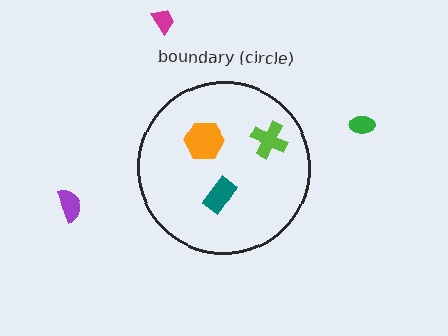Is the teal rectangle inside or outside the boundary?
Inside.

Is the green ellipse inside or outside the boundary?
Outside.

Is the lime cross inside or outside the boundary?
Inside.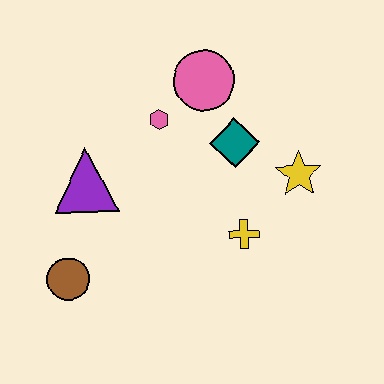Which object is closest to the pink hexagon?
The pink circle is closest to the pink hexagon.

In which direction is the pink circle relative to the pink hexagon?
The pink circle is to the right of the pink hexagon.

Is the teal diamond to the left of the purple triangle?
No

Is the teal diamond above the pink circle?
No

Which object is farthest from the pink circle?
The brown circle is farthest from the pink circle.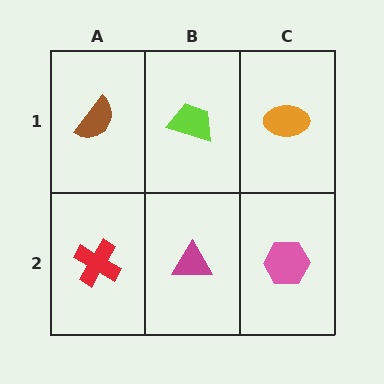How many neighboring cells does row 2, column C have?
2.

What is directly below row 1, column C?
A pink hexagon.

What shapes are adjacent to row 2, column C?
An orange ellipse (row 1, column C), a magenta triangle (row 2, column B).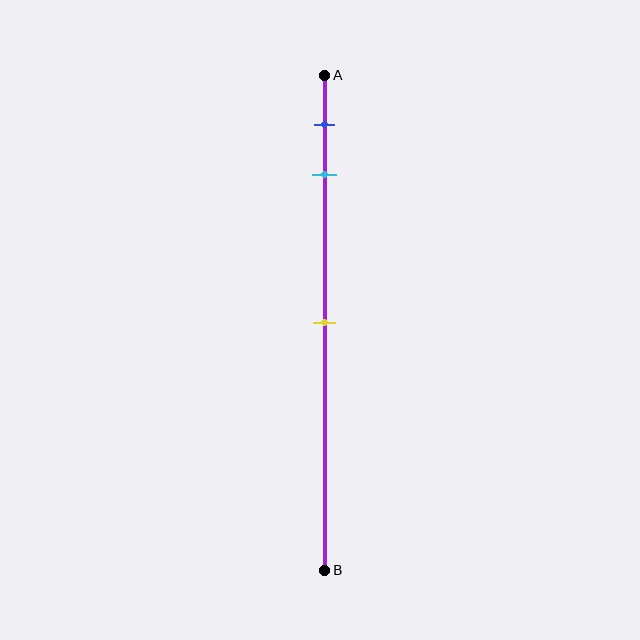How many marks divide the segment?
There are 3 marks dividing the segment.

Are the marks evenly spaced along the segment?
No, the marks are not evenly spaced.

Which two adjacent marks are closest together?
The blue and cyan marks are the closest adjacent pair.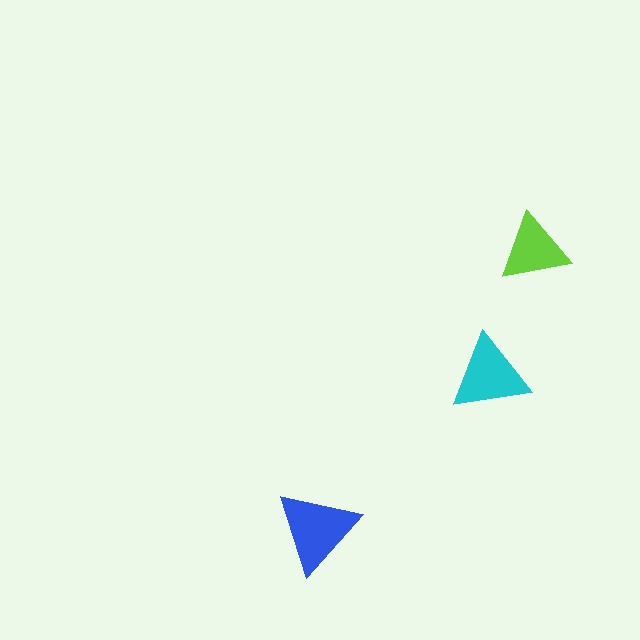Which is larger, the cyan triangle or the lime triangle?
The cyan one.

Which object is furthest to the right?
The lime triangle is rightmost.